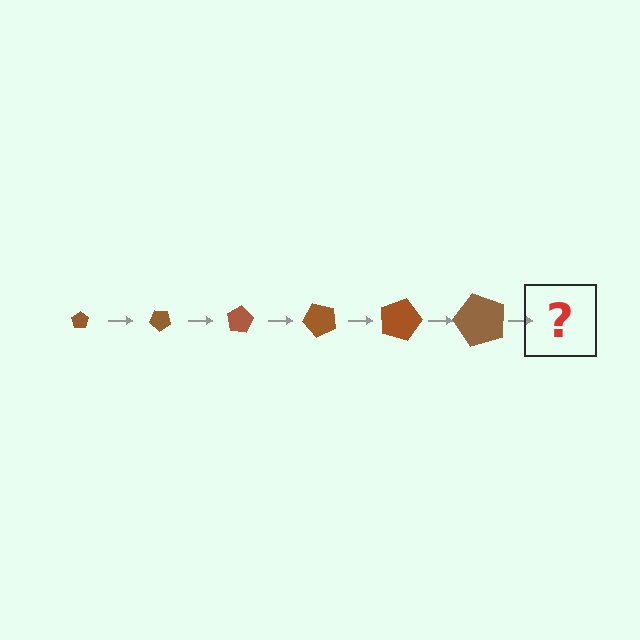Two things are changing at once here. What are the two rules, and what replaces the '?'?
The two rules are that the pentagon grows larger each step and it rotates 40 degrees each step. The '?' should be a pentagon, larger than the previous one and rotated 240 degrees from the start.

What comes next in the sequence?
The next element should be a pentagon, larger than the previous one and rotated 240 degrees from the start.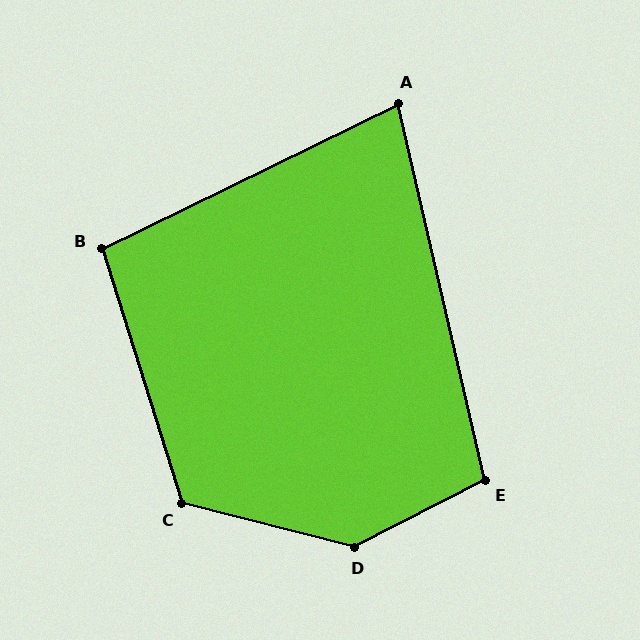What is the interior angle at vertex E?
Approximately 104 degrees (obtuse).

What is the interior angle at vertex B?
Approximately 98 degrees (obtuse).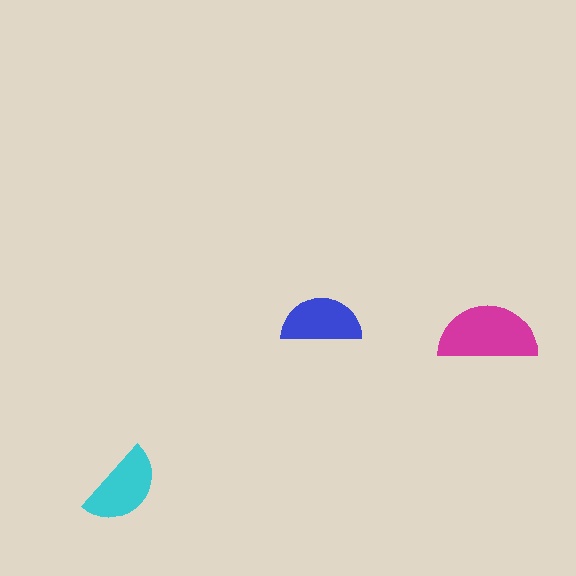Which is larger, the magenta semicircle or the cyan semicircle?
The magenta one.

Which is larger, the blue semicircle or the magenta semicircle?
The magenta one.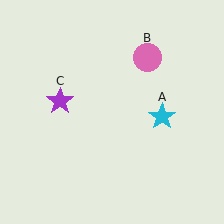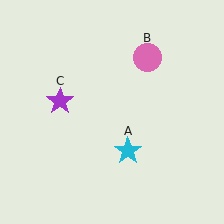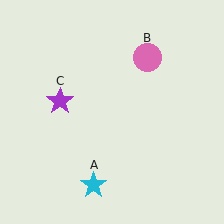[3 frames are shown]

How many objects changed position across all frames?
1 object changed position: cyan star (object A).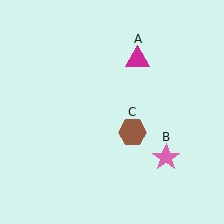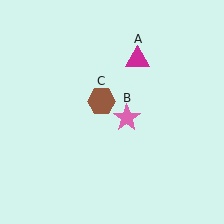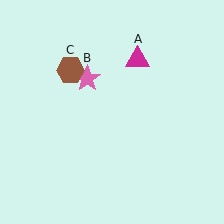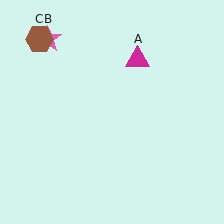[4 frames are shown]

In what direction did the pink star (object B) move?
The pink star (object B) moved up and to the left.